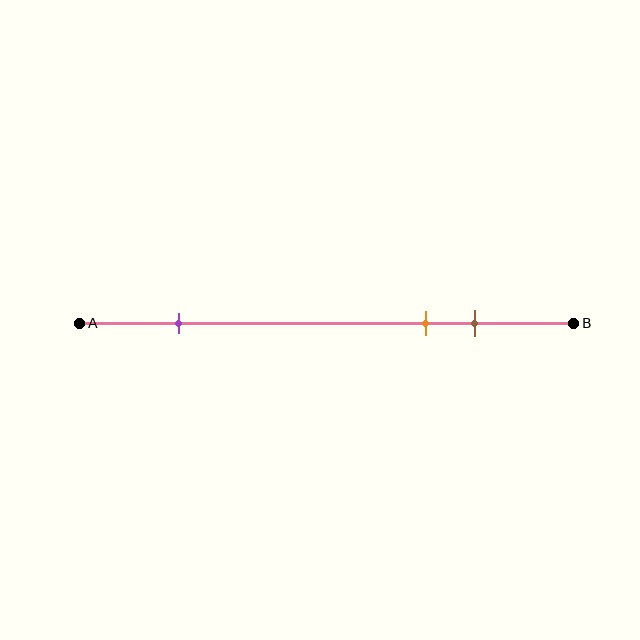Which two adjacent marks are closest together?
The orange and brown marks are the closest adjacent pair.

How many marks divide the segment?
There are 3 marks dividing the segment.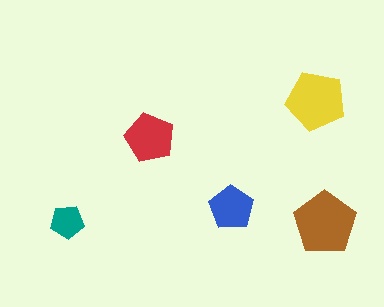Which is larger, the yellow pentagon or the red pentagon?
The yellow one.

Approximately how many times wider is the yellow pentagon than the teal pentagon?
About 2 times wider.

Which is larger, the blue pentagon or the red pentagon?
The red one.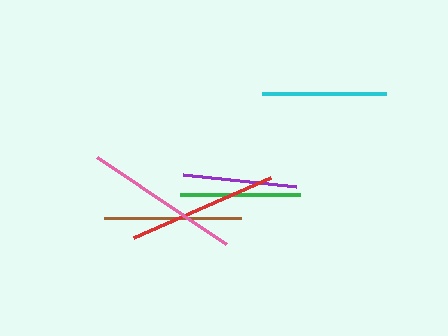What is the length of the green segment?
The green segment is approximately 120 pixels long.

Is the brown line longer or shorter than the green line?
The brown line is longer than the green line.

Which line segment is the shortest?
The purple line is the shortest at approximately 114 pixels.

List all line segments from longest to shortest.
From longest to shortest: pink, red, brown, cyan, green, purple.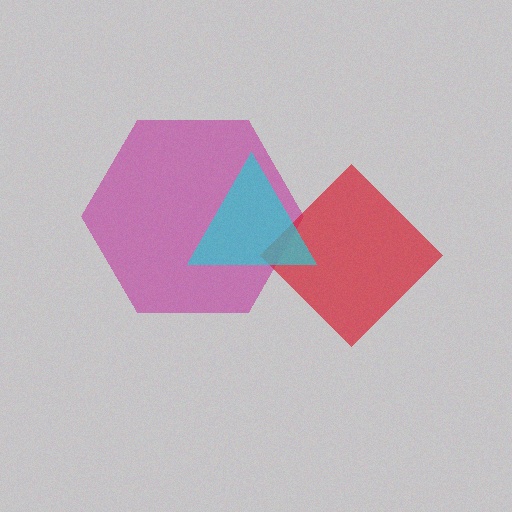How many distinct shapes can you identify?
There are 3 distinct shapes: a magenta hexagon, a red diamond, a cyan triangle.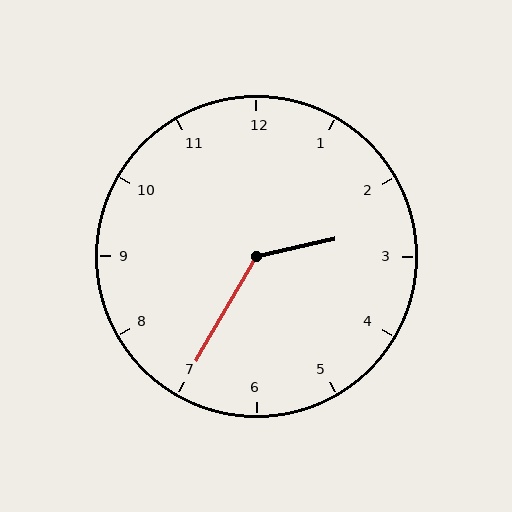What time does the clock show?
2:35.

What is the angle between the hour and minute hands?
Approximately 132 degrees.